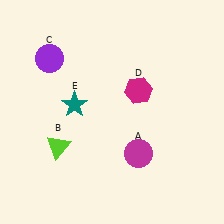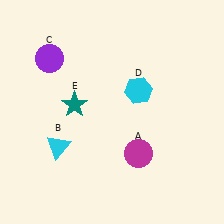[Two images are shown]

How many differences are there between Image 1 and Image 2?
There are 2 differences between the two images.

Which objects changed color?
B changed from lime to cyan. D changed from magenta to cyan.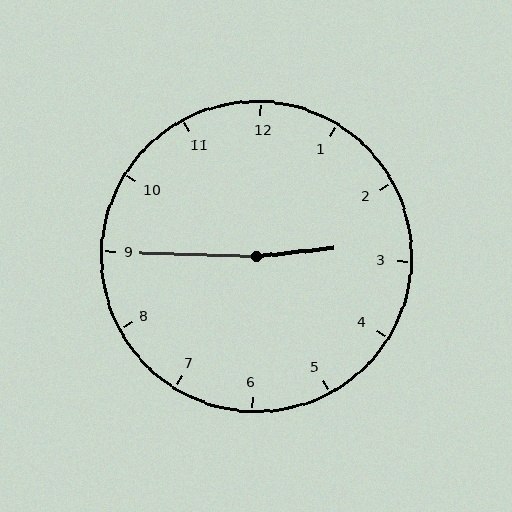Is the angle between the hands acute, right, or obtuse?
It is obtuse.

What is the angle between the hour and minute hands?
Approximately 172 degrees.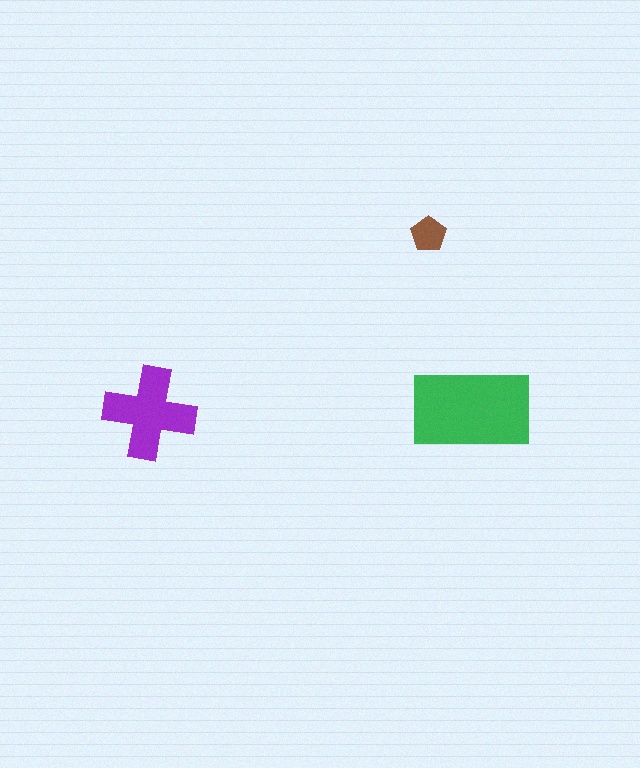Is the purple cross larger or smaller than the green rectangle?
Smaller.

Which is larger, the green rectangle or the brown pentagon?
The green rectangle.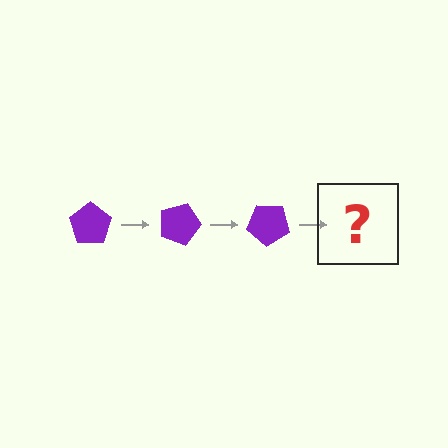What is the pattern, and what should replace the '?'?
The pattern is that the pentagon rotates 20 degrees each step. The '?' should be a purple pentagon rotated 60 degrees.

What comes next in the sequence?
The next element should be a purple pentagon rotated 60 degrees.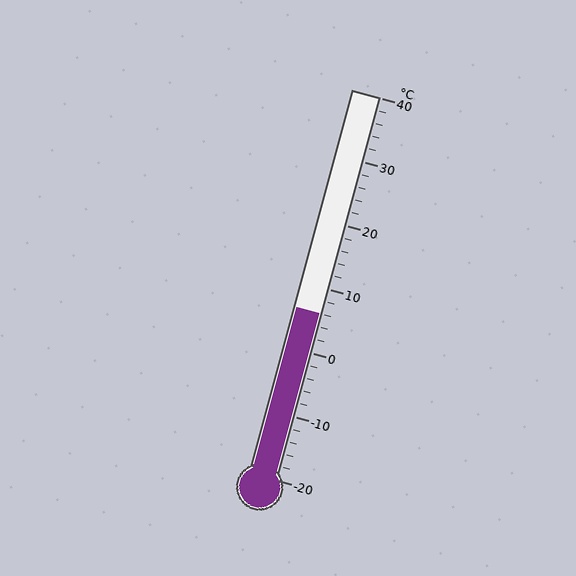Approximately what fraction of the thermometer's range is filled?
The thermometer is filled to approximately 45% of its range.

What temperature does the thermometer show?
The thermometer shows approximately 6°C.